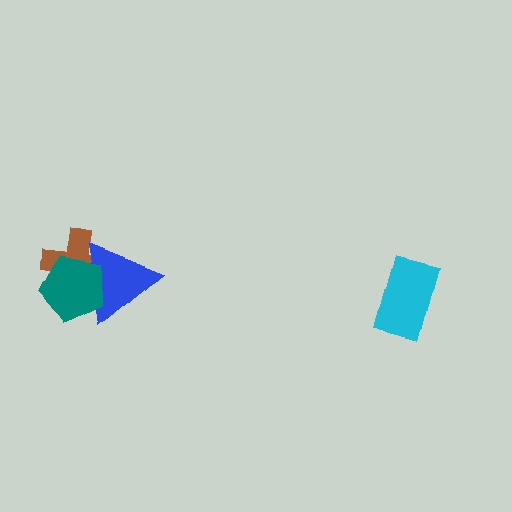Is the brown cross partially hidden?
Yes, it is partially covered by another shape.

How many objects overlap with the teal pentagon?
2 objects overlap with the teal pentagon.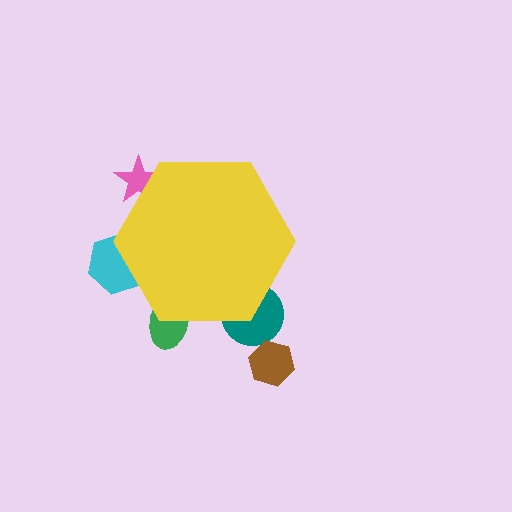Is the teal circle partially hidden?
Yes, the teal circle is partially hidden behind the yellow hexagon.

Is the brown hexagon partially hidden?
No, the brown hexagon is fully visible.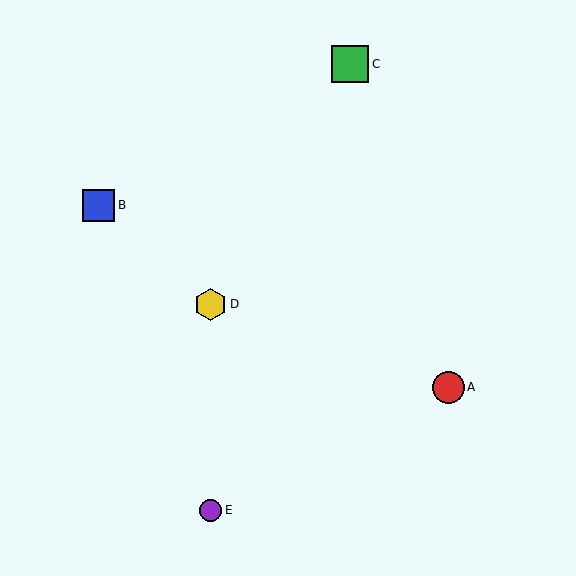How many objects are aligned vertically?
2 objects (D, E) are aligned vertically.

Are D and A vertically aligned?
No, D is at x≈211 and A is at x≈449.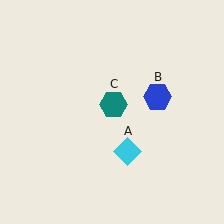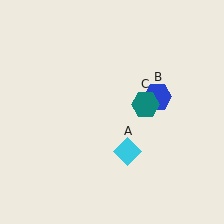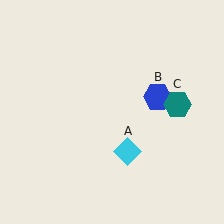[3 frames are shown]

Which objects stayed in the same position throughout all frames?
Cyan diamond (object A) and blue hexagon (object B) remained stationary.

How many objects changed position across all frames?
1 object changed position: teal hexagon (object C).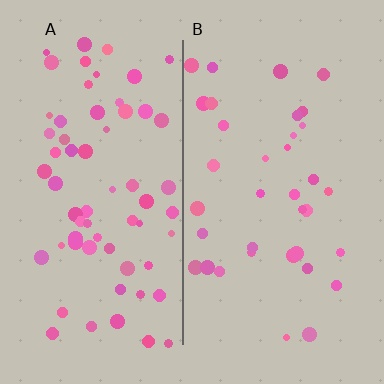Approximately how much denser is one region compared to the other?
Approximately 1.9× — region A over region B.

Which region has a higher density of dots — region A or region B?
A (the left).